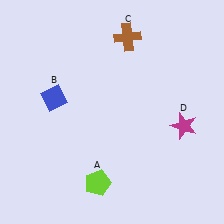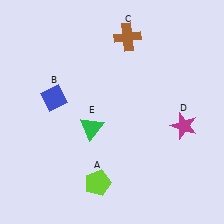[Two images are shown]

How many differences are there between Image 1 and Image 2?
There is 1 difference between the two images.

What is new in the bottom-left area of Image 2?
A green triangle (E) was added in the bottom-left area of Image 2.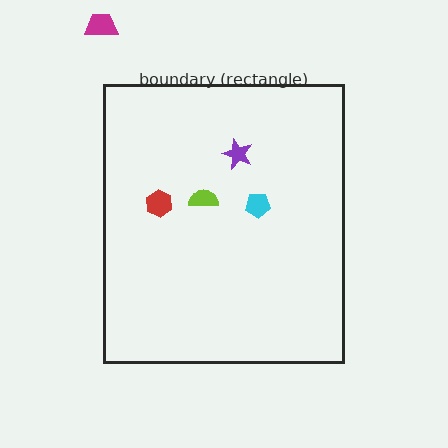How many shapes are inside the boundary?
4 inside, 1 outside.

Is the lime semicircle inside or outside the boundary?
Inside.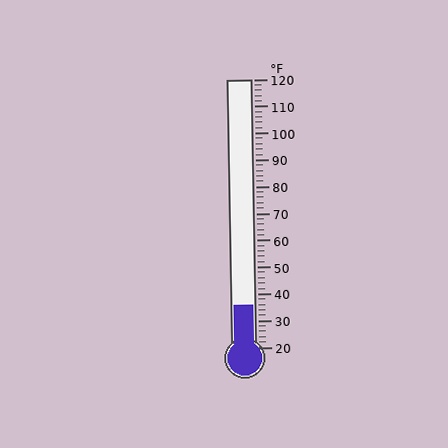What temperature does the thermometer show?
The thermometer shows approximately 36°F.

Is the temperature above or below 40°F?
The temperature is below 40°F.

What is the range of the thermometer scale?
The thermometer scale ranges from 20°F to 120°F.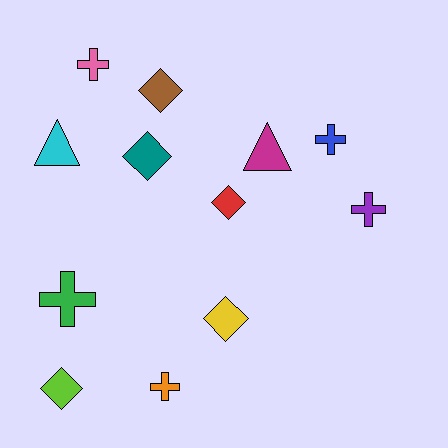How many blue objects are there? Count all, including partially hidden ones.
There is 1 blue object.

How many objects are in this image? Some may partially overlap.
There are 12 objects.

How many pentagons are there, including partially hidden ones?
There are no pentagons.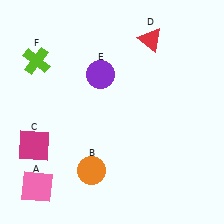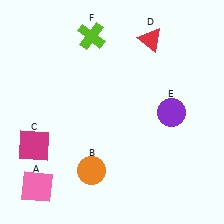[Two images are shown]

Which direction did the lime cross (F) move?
The lime cross (F) moved right.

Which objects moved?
The objects that moved are: the purple circle (E), the lime cross (F).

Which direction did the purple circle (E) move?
The purple circle (E) moved right.